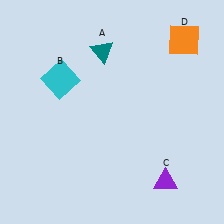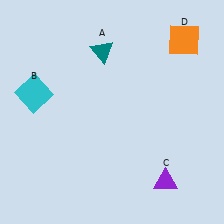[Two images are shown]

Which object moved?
The cyan square (B) moved left.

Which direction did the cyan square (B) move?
The cyan square (B) moved left.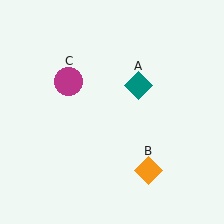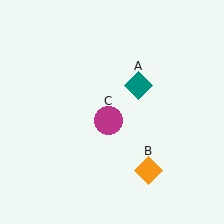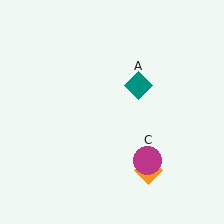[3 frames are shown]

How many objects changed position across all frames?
1 object changed position: magenta circle (object C).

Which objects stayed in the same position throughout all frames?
Teal diamond (object A) and orange diamond (object B) remained stationary.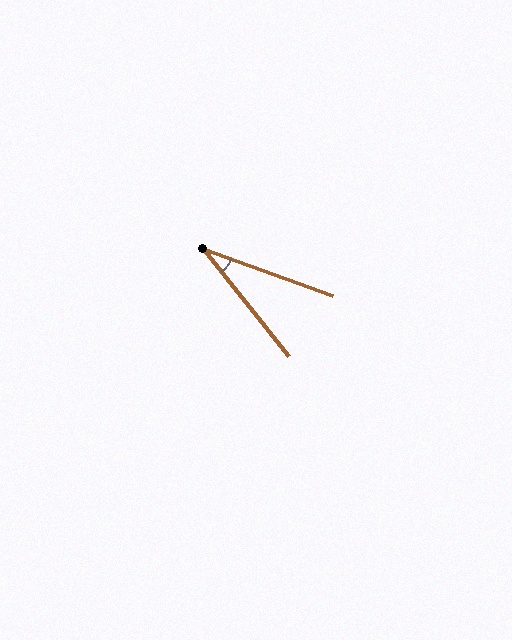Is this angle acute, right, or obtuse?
It is acute.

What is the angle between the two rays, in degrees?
Approximately 31 degrees.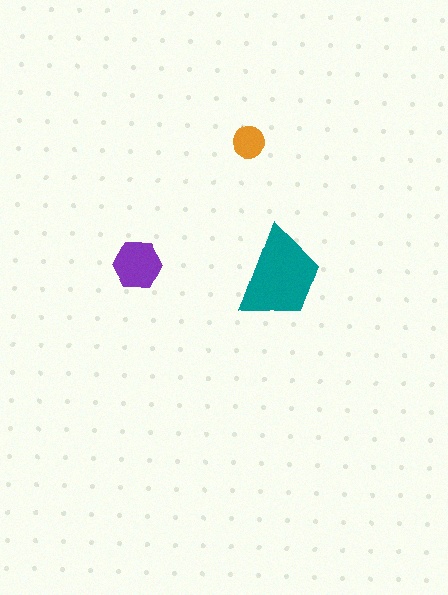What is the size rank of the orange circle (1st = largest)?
3rd.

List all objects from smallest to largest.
The orange circle, the purple hexagon, the teal trapezoid.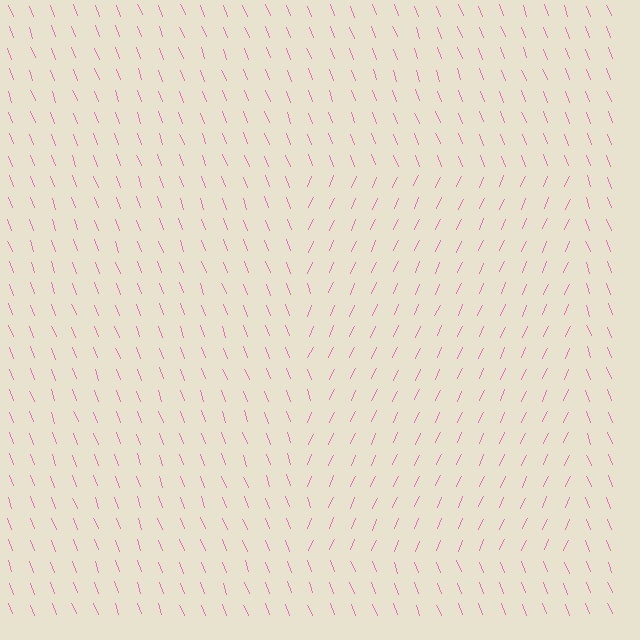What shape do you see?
I see a rectangle.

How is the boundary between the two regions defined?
The boundary is defined purely by a change in line orientation (approximately 45 degrees difference). All lines are the same color and thickness.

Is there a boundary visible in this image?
Yes, there is a texture boundary formed by a change in line orientation.